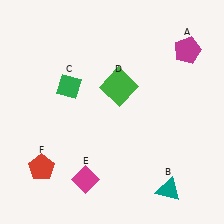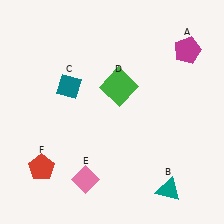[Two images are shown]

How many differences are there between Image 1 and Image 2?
There are 2 differences between the two images.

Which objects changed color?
C changed from green to teal. E changed from magenta to pink.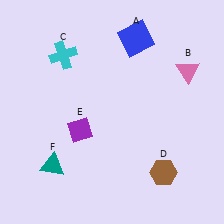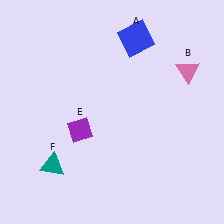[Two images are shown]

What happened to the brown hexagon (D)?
The brown hexagon (D) was removed in Image 2. It was in the bottom-right area of Image 1.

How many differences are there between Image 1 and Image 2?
There are 2 differences between the two images.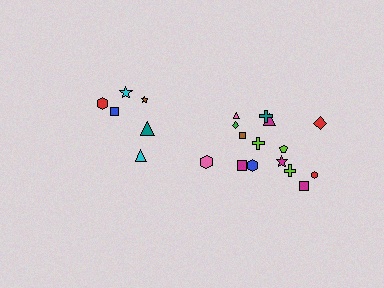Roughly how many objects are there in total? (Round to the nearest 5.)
Roughly 20 objects in total.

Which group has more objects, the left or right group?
The right group.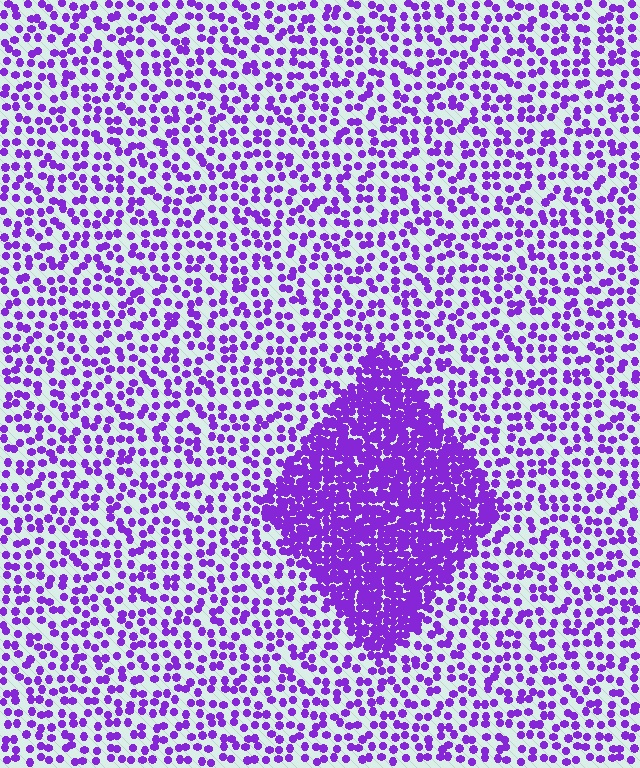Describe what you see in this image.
The image contains small purple elements arranged at two different densities. A diamond-shaped region is visible where the elements are more densely packed than the surrounding area.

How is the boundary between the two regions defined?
The boundary is defined by a change in element density (approximately 2.9x ratio). All elements are the same color, size, and shape.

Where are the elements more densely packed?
The elements are more densely packed inside the diamond boundary.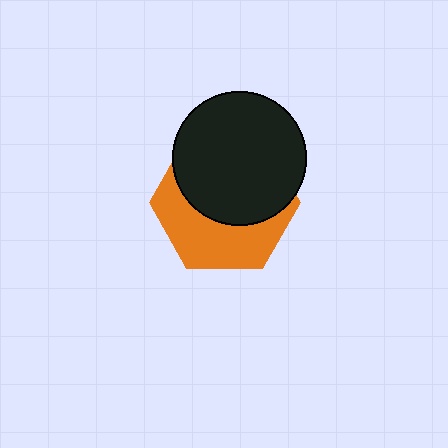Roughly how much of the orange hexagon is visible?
A small part of it is visible (roughly 44%).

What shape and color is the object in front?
The object in front is a black circle.